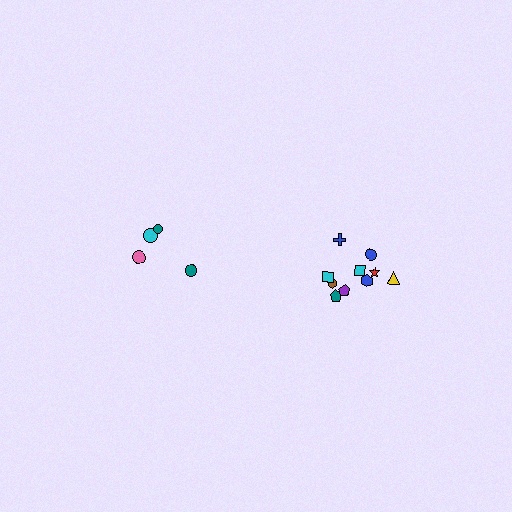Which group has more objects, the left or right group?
The right group.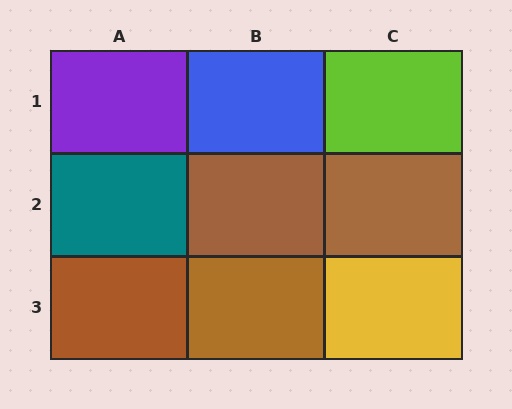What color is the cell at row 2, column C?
Brown.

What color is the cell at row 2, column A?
Teal.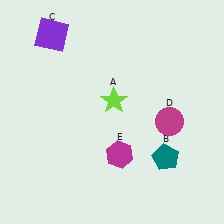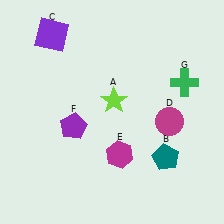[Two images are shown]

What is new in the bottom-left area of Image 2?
A purple pentagon (F) was added in the bottom-left area of Image 2.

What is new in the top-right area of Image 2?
A green cross (G) was added in the top-right area of Image 2.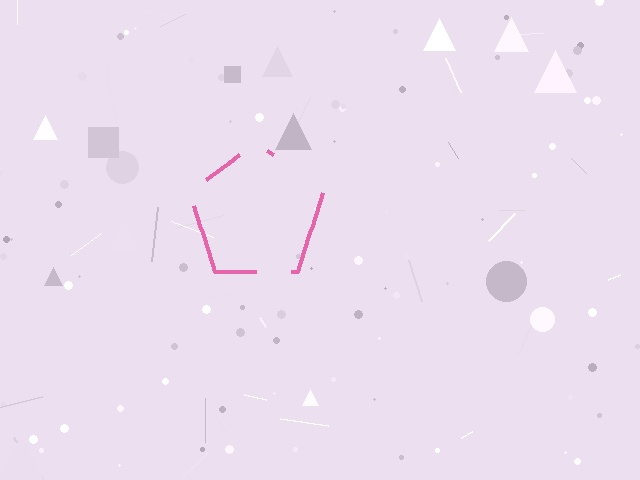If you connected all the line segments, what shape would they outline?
They would outline a pentagon.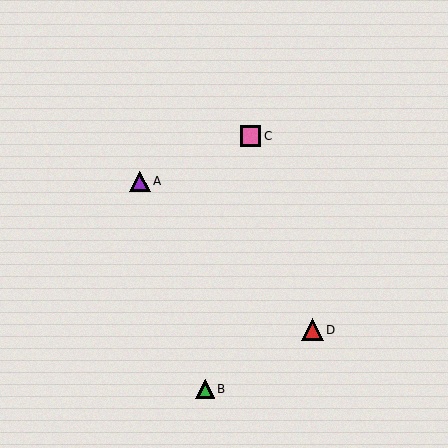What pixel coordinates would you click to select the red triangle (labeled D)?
Click at (312, 330) to select the red triangle D.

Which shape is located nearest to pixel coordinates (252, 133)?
The pink square (labeled C) at (250, 136) is nearest to that location.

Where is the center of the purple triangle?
The center of the purple triangle is at (140, 181).